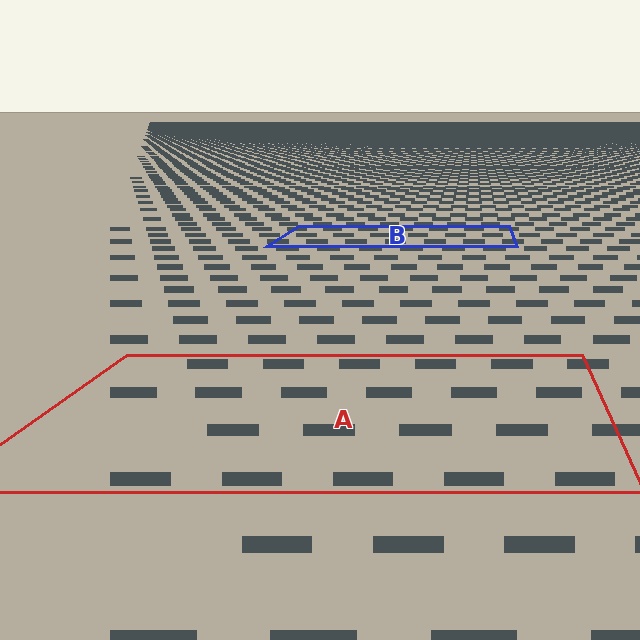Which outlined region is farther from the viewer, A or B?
Region B is farther from the viewer — the texture elements inside it appear smaller and more densely packed.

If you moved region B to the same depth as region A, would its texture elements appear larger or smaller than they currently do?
They would appear larger. At a closer depth, the same texture elements are projected at a bigger on-screen size.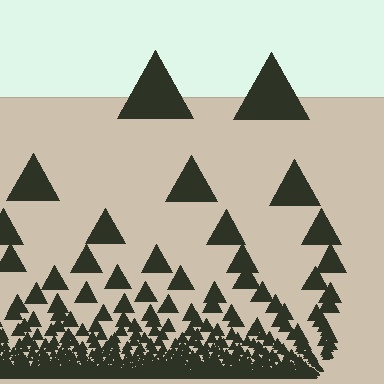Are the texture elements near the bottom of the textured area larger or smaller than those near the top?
Smaller. The gradient is inverted — elements near the bottom are smaller and denser.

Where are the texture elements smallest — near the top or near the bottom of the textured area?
Near the bottom.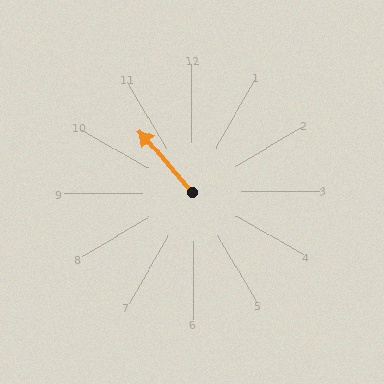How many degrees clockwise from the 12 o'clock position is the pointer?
Approximately 320 degrees.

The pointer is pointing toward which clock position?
Roughly 11 o'clock.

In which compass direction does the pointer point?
Northwest.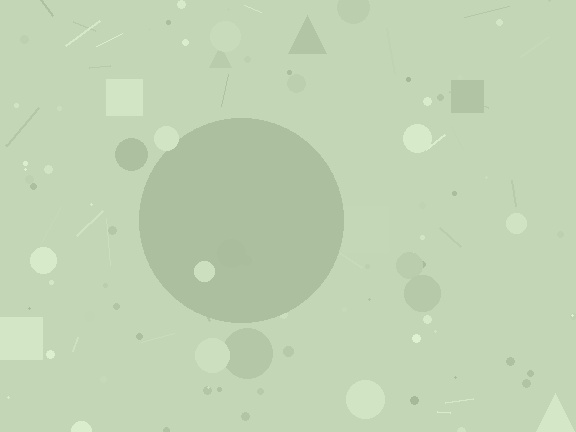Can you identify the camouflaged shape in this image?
The camouflaged shape is a circle.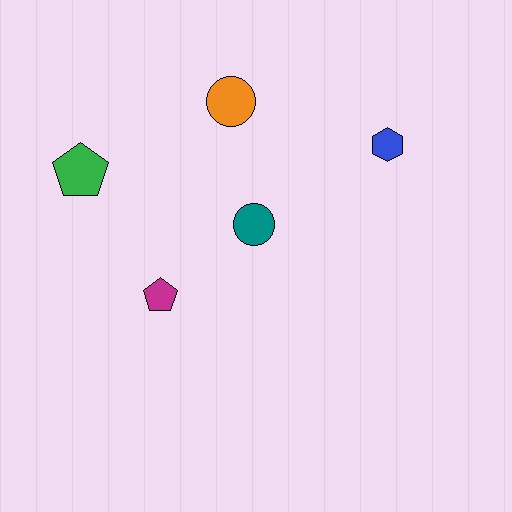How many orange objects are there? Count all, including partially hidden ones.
There is 1 orange object.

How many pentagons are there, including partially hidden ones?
There are 2 pentagons.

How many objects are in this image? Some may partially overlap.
There are 5 objects.